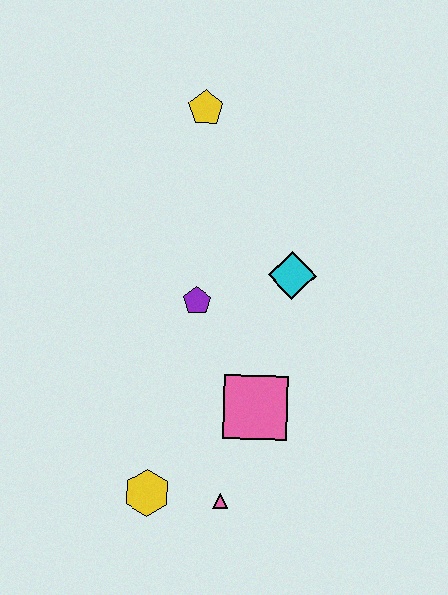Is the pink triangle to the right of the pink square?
No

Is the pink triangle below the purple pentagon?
Yes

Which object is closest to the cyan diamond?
The purple pentagon is closest to the cyan diamond.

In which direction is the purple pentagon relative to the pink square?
The purple pentagon is above the pink square.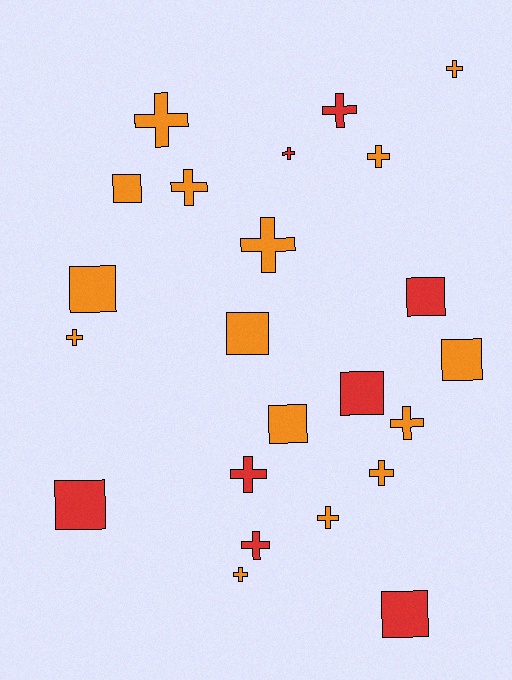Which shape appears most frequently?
Cross, with 14 objects.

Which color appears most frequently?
Orange, with 15 objects.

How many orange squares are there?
There are 5 orange squares.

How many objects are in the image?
There are 23 objects.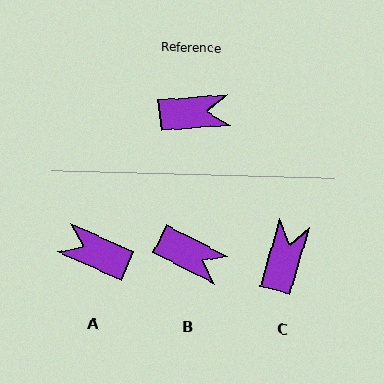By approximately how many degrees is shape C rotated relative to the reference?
Approximately 69 degrees counter-clockwise.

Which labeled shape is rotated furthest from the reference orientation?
A, about 151 degrees away.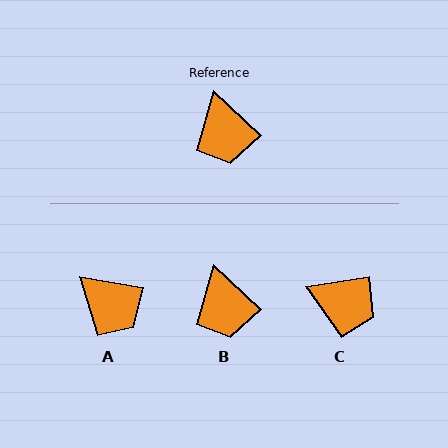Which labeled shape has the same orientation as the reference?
B.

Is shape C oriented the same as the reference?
No, it is off by about 52 degrees.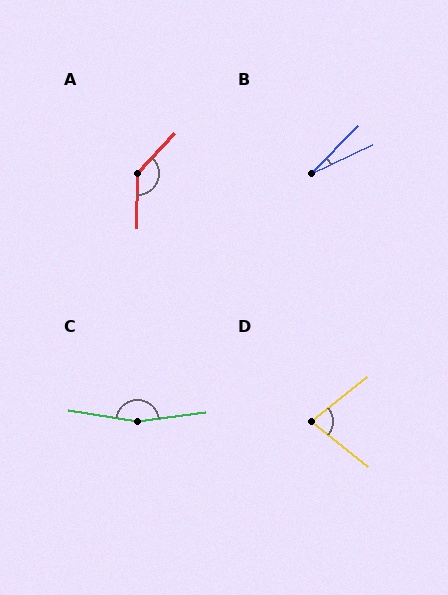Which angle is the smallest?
B, at approximately 20 degrees.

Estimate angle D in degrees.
Approximately 77 degrees.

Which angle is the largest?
C, at approximately 164 degrees.